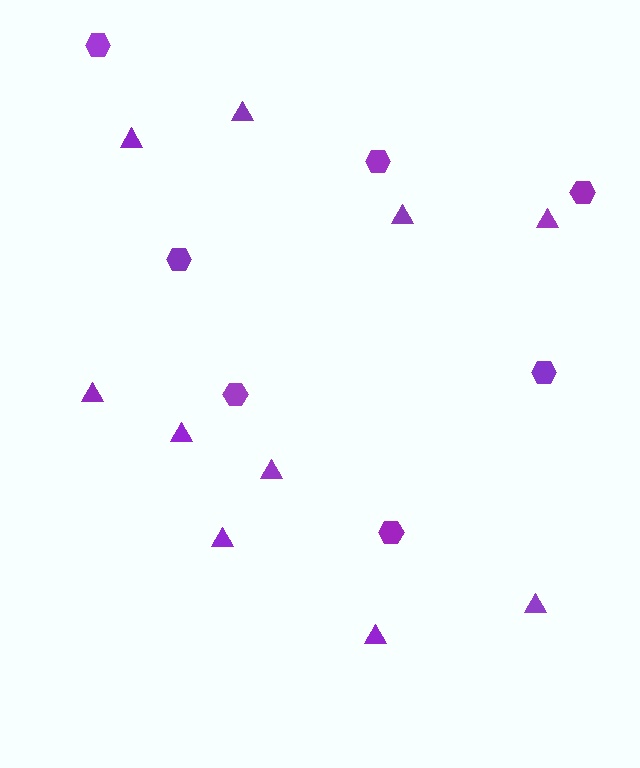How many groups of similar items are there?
There are 2 groups: one group of triangles (10) and one group of hexagons (7).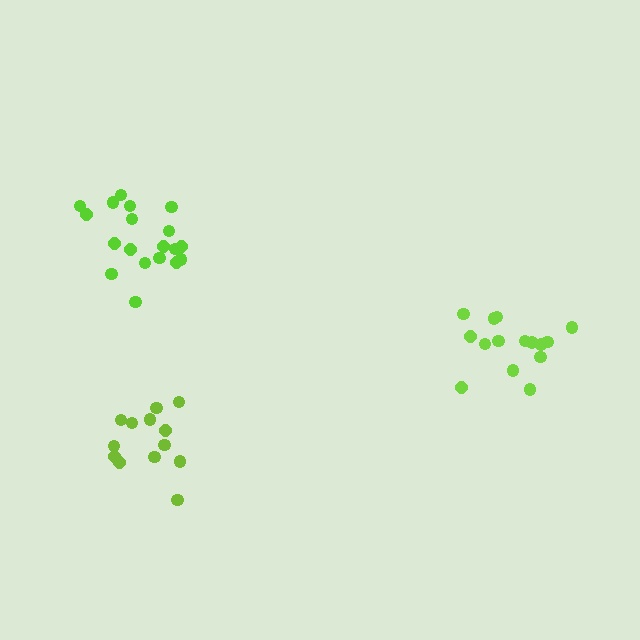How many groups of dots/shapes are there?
There are 3 groups.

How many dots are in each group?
Group 1: 15 dots, Group 2: 19 dots, Group 3: 13 dots (47 total).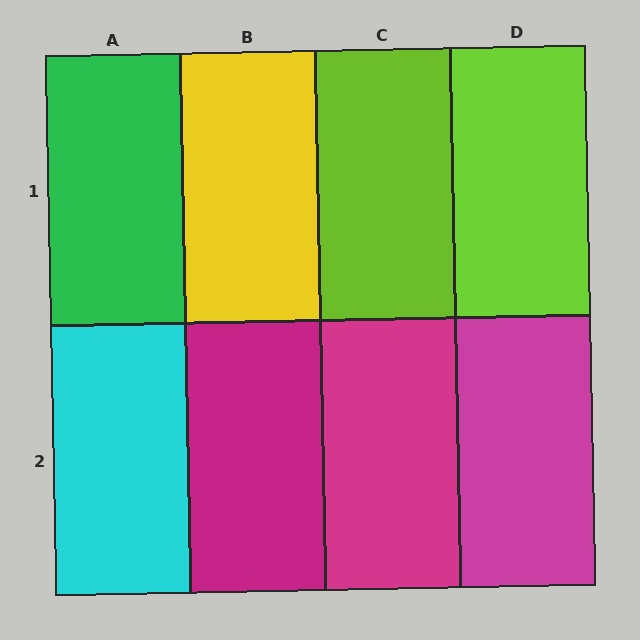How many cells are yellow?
1 cell is yellow.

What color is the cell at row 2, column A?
Cyan.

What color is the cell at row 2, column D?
Magenta.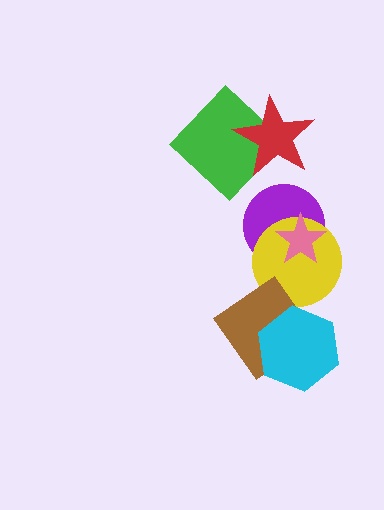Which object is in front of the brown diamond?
The cyan hexagon is in front of the brown diamond.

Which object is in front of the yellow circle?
The pink star is in front of the yellow circle.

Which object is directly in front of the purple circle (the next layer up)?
The yellow circle is directly in front of the purple circle.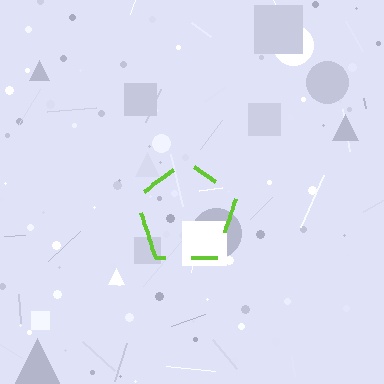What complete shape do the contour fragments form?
The contour fragments form a pentagon.